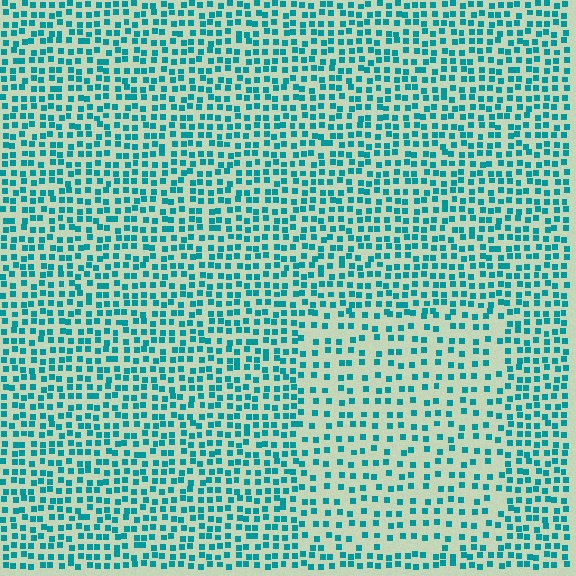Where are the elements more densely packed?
The elements are more densely packed outside the rectangle boundary.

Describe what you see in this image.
The image contains small teal elements arranged at two different densities. A rectangle-shaped region is visible where the elements are less densely packed than the surrounding area.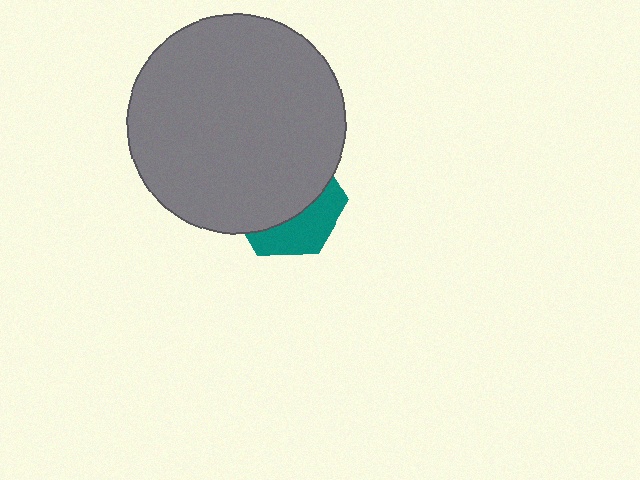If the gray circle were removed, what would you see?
You would see the complete teal hexagon.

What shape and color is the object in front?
The object in front is a gray circle.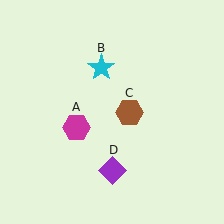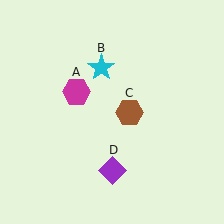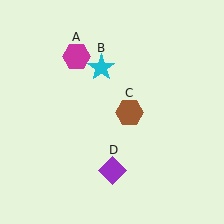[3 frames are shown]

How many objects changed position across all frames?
1 object changed position: magenta hexagon (object A).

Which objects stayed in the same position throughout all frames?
Cyan star (object B) and brown hexagon (object C) and purple diamond (object D) remained stationary.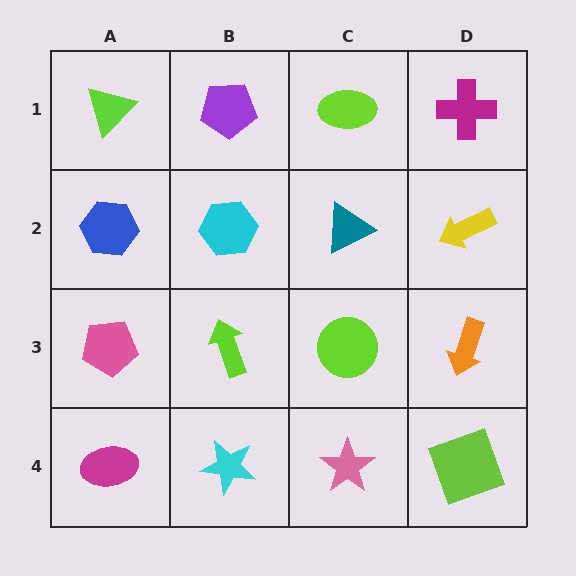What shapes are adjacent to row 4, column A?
A pink pentagon (row 3, column A), a cyan star (row 4, column B).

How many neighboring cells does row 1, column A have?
2.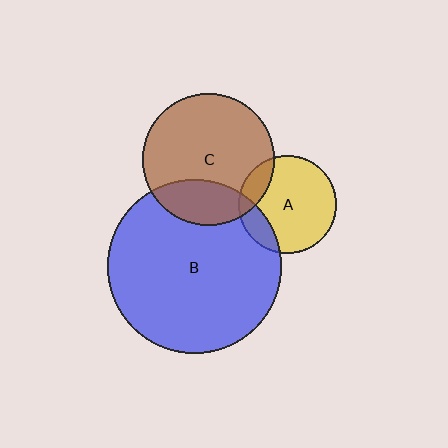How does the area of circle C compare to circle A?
Approximately 1.8 times.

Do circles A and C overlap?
Yes.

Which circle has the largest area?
Circle B (blue).